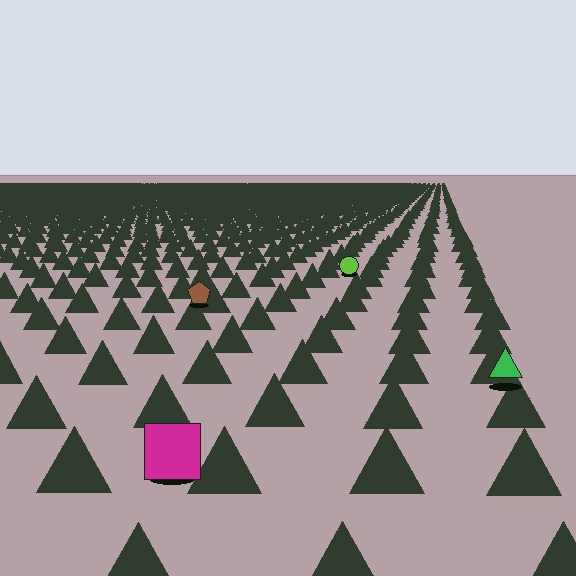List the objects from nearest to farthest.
From nearest to farthest: the magenta square, the green triangle, the brown pentagon, the lime circle.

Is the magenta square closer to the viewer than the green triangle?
Yes. The magenta square is closer — you can tell from the texture gradient: the ground texture is coarser near it.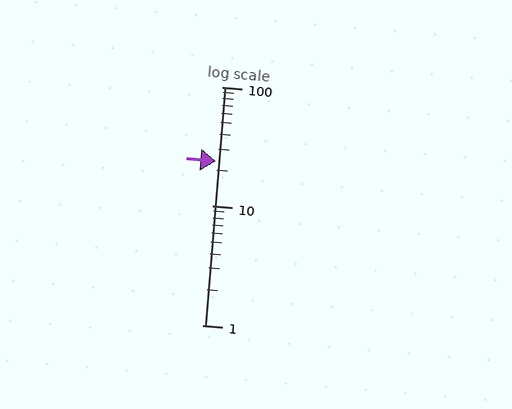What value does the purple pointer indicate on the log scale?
The pointer indicates approximately 24.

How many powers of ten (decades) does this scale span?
The scale spans 2 decades, from 1 to 100.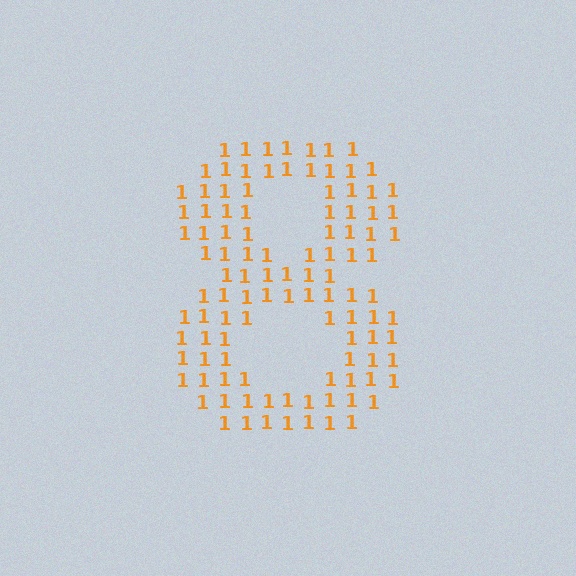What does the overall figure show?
The overall figure shows the digit 8.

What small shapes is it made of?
It is made of small digit 1's.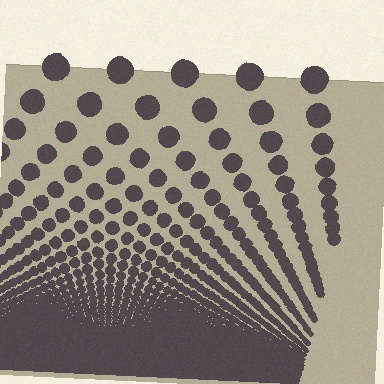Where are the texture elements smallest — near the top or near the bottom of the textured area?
Near the bottom.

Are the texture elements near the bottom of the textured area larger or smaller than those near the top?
Smaller. The gradient is inverted — elements near the bottom are smaller and denser.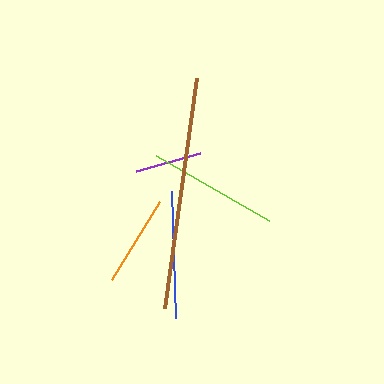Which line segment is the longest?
The brown line is the longest at approximately 232 pixels.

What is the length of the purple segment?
The purple segment is approximately 66 pixels long.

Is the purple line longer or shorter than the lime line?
The lime line is longer than the purple line.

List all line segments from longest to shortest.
From longest to shortest: brown, lime, blue, orange, purple.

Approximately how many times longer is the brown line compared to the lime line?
The brown line is approximately 1.8 times the length of the lime line.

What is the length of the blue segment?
The blue segment is approximately 127 pixels long.